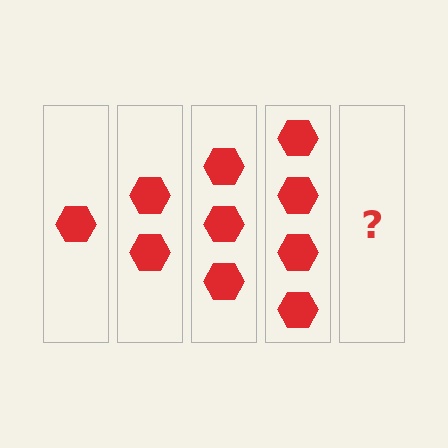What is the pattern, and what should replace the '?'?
The pattern is that each step adds one more hexagon. The '?' should be 5 hexagons.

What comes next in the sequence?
The next element should be 5 hexagons.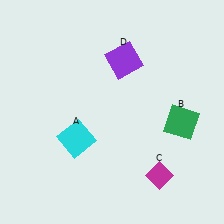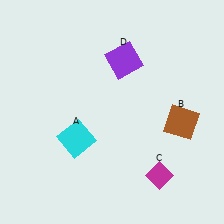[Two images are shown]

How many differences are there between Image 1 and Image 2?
There is 1 difference between the two images.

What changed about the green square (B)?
In Image 1, B is green. In Image 2, it changed to brown.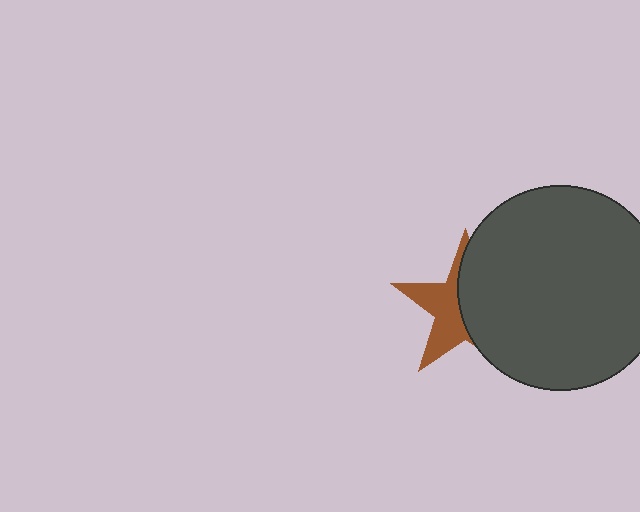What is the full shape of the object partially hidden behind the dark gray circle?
The partially hidden object is a brown star.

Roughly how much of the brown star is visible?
About half of it is visible (roughly 45%).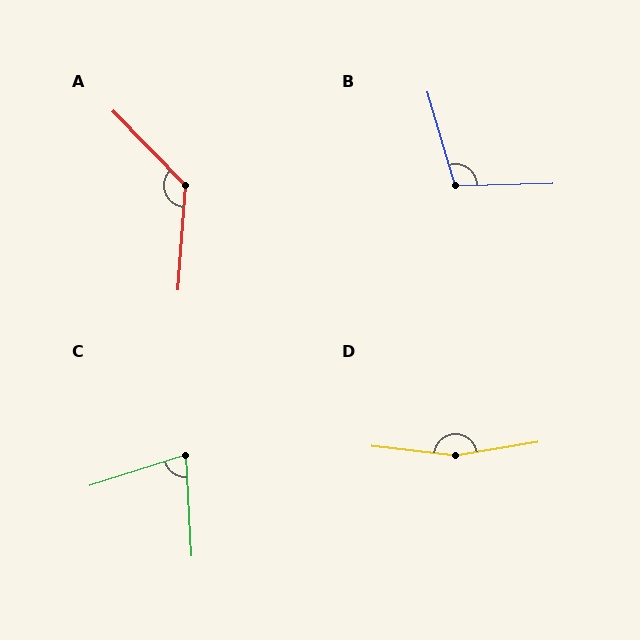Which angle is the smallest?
C, at approximately 76 degrees.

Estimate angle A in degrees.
Approximately 132 degrees.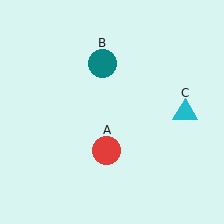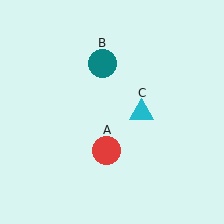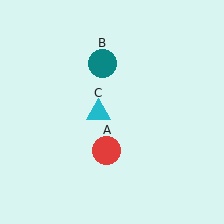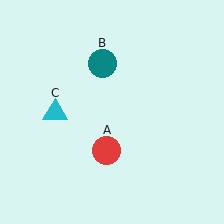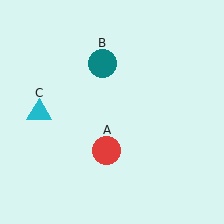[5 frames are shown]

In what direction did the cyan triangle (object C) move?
The cyan triangle (object C) moved left.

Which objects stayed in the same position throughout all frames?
Red circle (object A) and teal circle (object B) remained stationary.